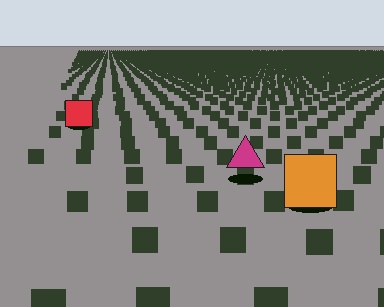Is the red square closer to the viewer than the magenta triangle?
No. The magenta triangle is closer — you can tell from the texture gradient: the ground texture is coarser near it.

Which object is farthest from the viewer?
The red square is farthest from the viewer. It appears smaller and the ground texture around it is denser.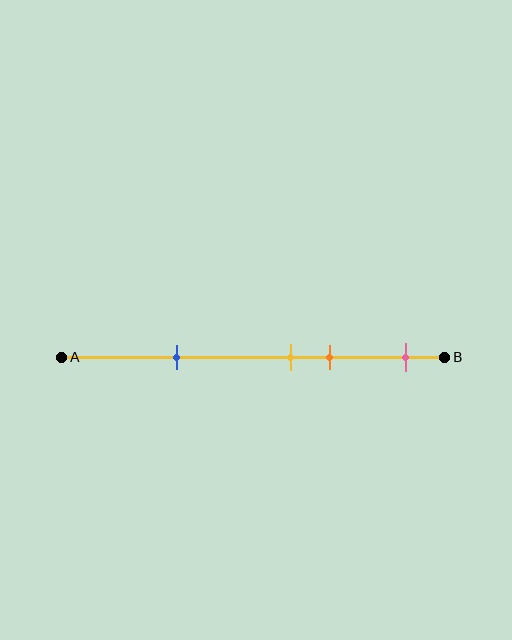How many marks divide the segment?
There are 4 marks dividing the segment.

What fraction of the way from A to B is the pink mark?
The pink mark is approximately 90% (0.9) of the way from A to B.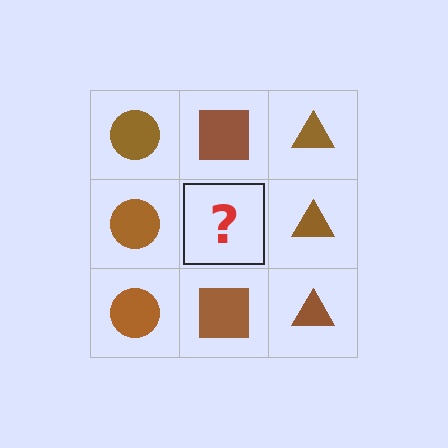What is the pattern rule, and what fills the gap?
The rule is that each column has a consistent shape. The gap should be filled with a brown square.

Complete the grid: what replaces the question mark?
The question mark should be replaced with a brown square.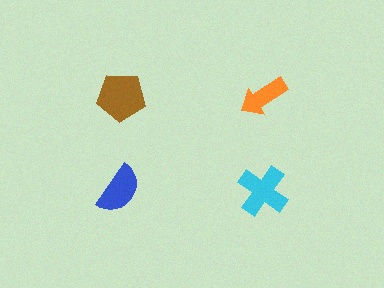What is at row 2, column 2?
A cyan cross.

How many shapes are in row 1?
2 shapes.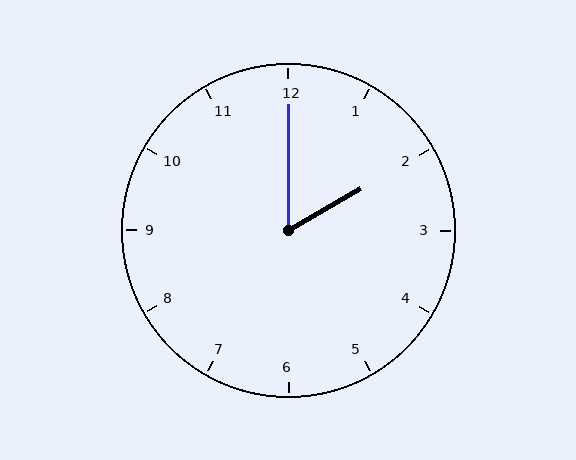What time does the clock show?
2:00.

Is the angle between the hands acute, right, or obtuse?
It is acute.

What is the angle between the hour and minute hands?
Approximately 60 degrees.